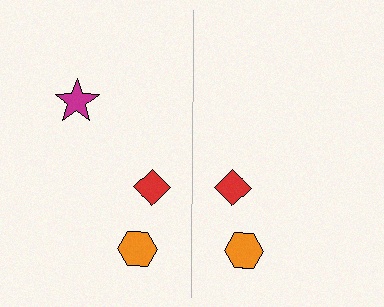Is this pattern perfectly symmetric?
No, the pattern is not perfectly symmetric. A magenta star is missing from the right side.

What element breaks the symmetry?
A magenta star is missing from the right side.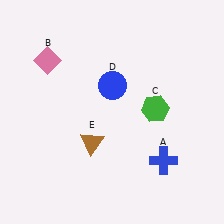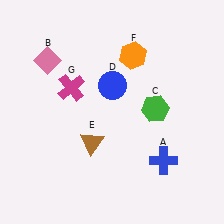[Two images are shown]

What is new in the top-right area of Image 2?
An orange hexagon (F) was added in the top-right area of Image 2.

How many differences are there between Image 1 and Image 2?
There are 2 differences between the two images.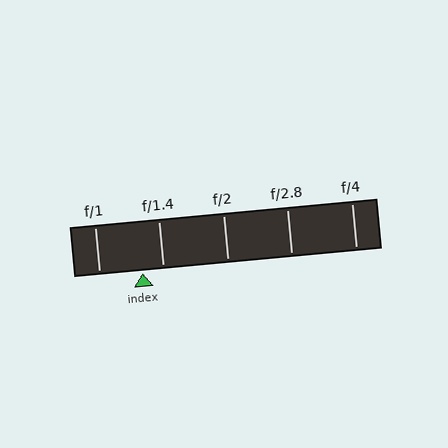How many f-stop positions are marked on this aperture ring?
There are 5 f-stop positions marked.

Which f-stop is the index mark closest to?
The index mark is closest to f/1.4.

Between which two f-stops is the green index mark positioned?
The index mark is between f/1 and f/1.4.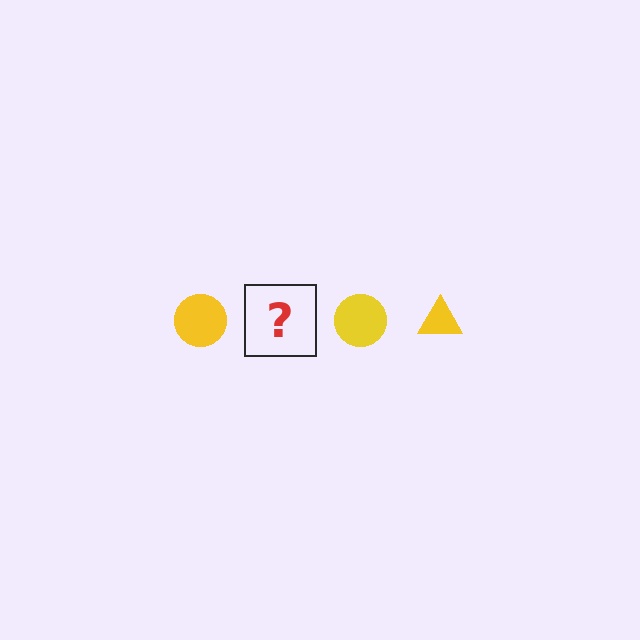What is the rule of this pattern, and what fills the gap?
The rule is that the pattern cycles through circle, triangle shapes in yellow. The gap should be filled with a yellow triangle.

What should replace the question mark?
The question mark should be replaced with a yellow triangle.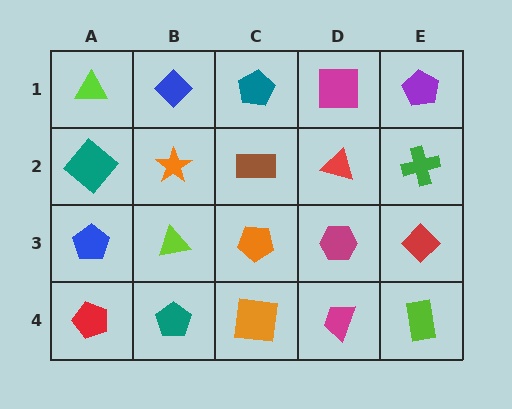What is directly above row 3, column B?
An orange star.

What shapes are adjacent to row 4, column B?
A lime triangle (row 3, column B), a red pentagon (row 4, column A), an orange square (row 4, column C).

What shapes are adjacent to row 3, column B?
An orange star (row 2, column B), a teal pentagon (row 4, column B), a blue pentagon (row 3, column A), an orange pentagon (row 3, column C).